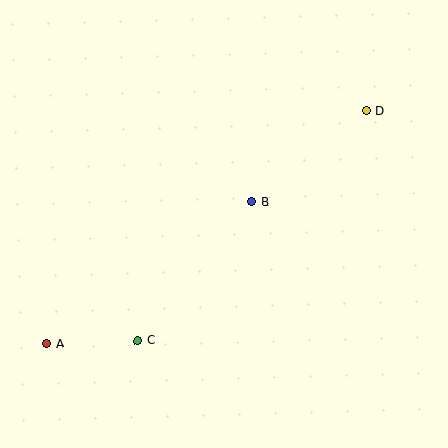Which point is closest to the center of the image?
Point B at (252, 202) is closest to the center.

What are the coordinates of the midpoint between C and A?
The midpoint between C and A is at (93, 342).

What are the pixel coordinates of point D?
Point D is at (366, 111).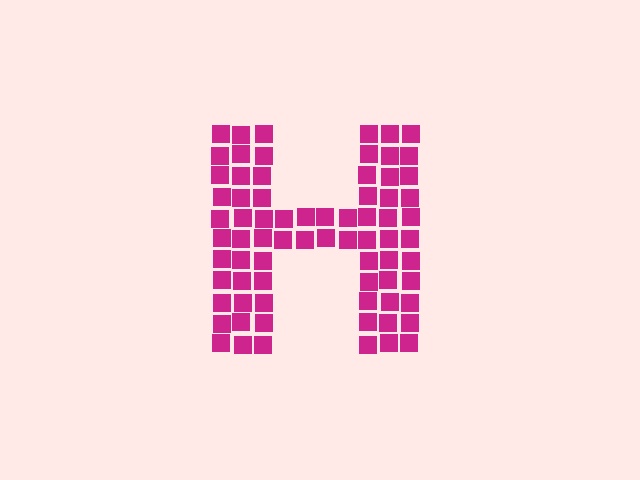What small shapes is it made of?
It is made of small squares.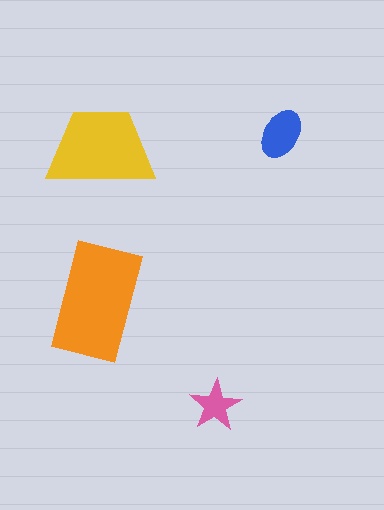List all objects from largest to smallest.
The orange rectangle, the yellow trapezoid, the blue ellipse, the pink star.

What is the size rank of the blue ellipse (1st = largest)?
3rd.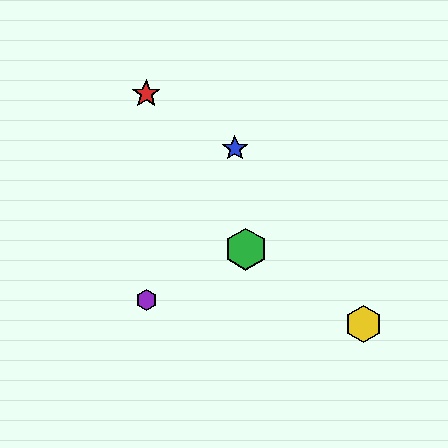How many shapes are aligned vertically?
2 shapes (the red star, the purple hexagon) are aligned vertically.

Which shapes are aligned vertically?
The red star, the purple hexagon are aligned vertically.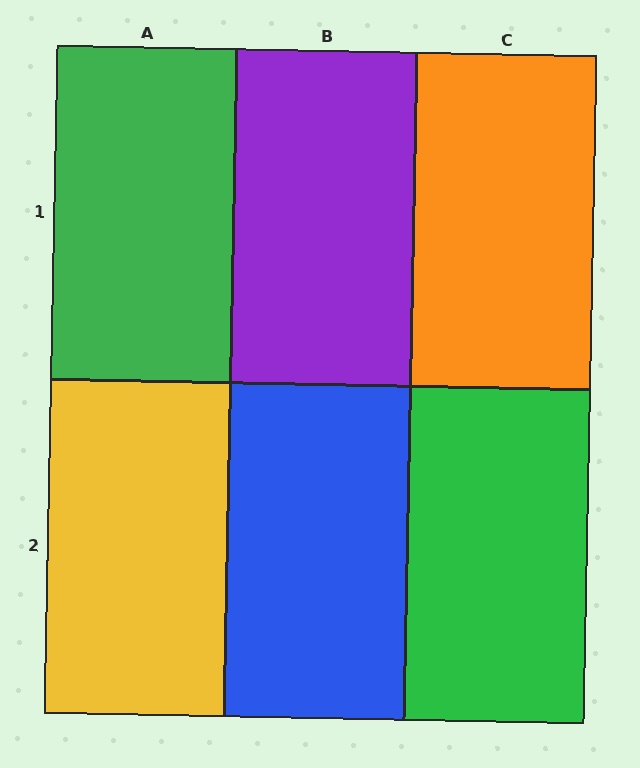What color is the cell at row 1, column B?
Purple.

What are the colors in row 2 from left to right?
Yellow, blue, green.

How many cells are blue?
1 cell is blue.